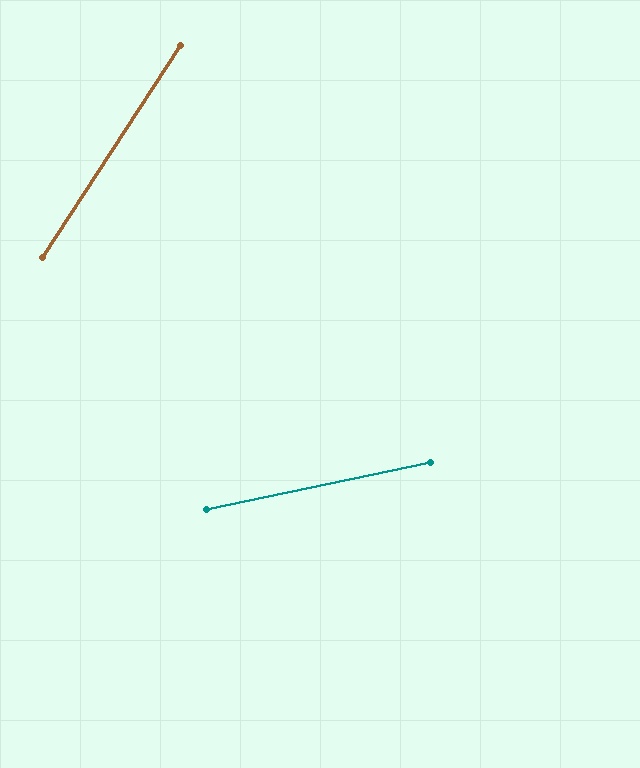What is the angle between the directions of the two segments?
Approximately 45 degrees.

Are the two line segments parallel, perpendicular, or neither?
Neither parallel nor perpendicular — they differ by about 45°.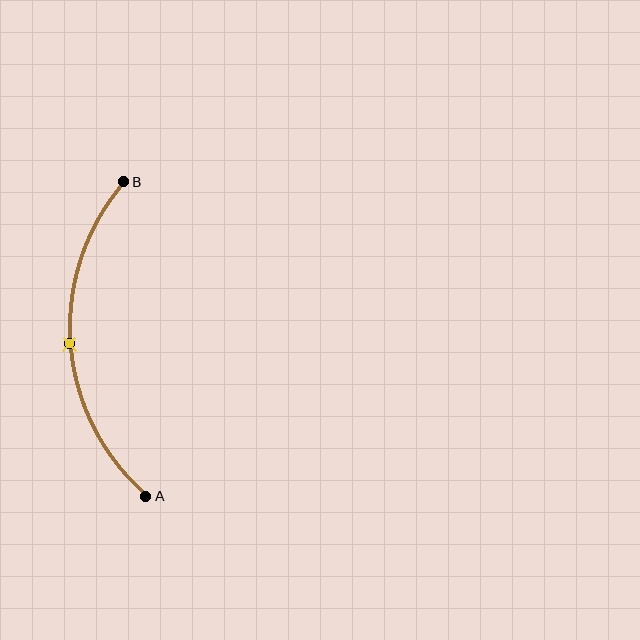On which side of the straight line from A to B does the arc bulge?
The arc bulges to the left of the straight line connecting A and B.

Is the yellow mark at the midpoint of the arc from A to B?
Yes. The yellow mark lies on the arc at equal arc-length from both A and B — it is the arc midpoint.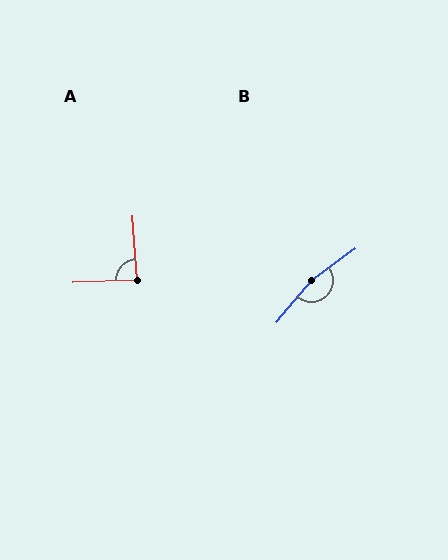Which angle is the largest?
B, at approximately 165 degrees.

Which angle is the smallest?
A, at approximately 88 degrees.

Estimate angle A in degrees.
Approximately 88 degrees.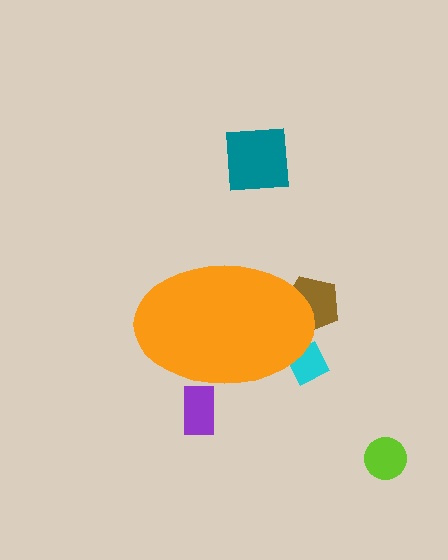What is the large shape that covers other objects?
An orange ellipse.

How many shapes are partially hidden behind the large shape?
3 shapes are partially hidden.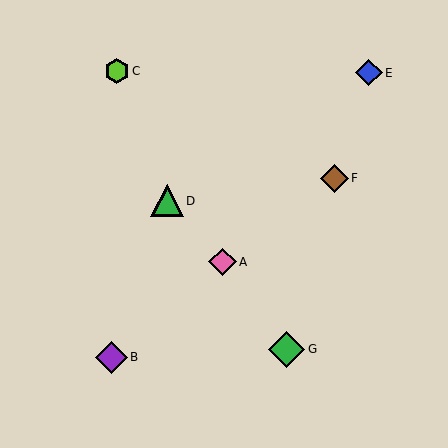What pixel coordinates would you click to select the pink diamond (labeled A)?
Click at (222, 262) to select the pink diamond A.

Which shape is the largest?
The green diamond (labeled G) is the largest.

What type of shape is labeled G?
Shape G is a green diamond.